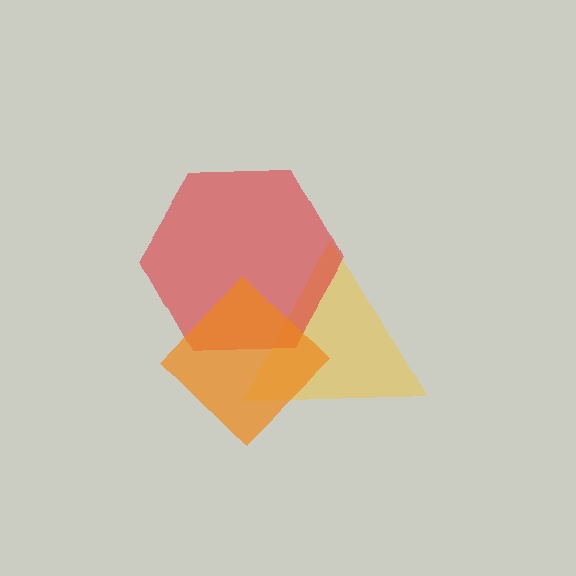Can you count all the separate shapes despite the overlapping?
Yes, there are 3 separate shapes.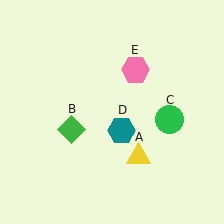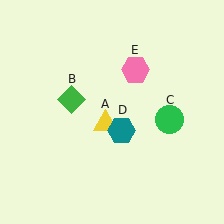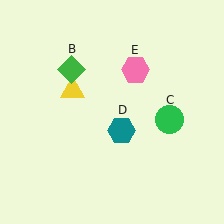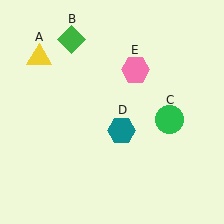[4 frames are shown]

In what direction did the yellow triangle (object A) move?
The yellow triangle (object A) moved up and to the left.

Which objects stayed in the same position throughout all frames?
Green circle (object C) and teal hexagon (object D) and pink hexagon (object E) remained stationary.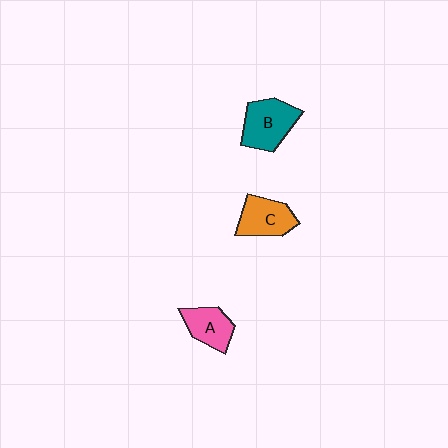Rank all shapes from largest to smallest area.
From largest to smallest: B (teal), C (orange), A (pink).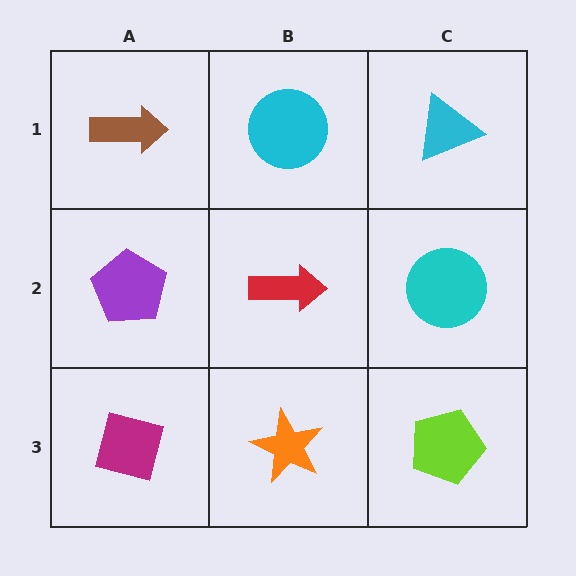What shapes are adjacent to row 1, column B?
A red arrow (row 2, column B), a brown arrow (row 1, column A), a cyan triangle (row 1, column C).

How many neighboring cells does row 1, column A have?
2.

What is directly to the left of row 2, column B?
A purple pentagon.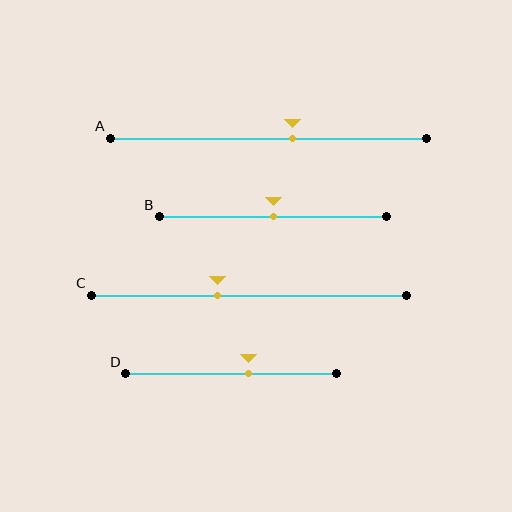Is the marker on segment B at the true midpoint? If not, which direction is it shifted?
Yes, the marker on segment B is at the true midpoint.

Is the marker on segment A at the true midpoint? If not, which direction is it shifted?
No, the marker on segment A is shifted to the right by about 8% of the segment length.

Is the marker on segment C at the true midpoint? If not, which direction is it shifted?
No, the marker on segment C is shifted to the left by about 10% of the segment length.